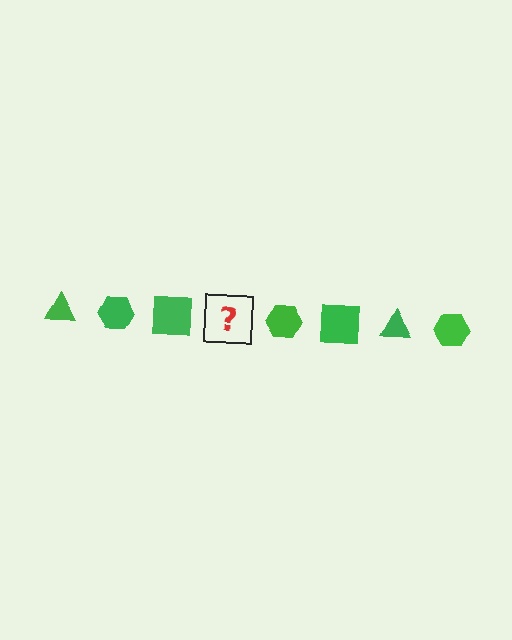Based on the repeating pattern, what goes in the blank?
The blank should be a green triangle.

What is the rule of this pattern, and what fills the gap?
The rule is that the pattern cycles through triangle, hexagon, square shapes in green. The gap should be filled with a green triangle.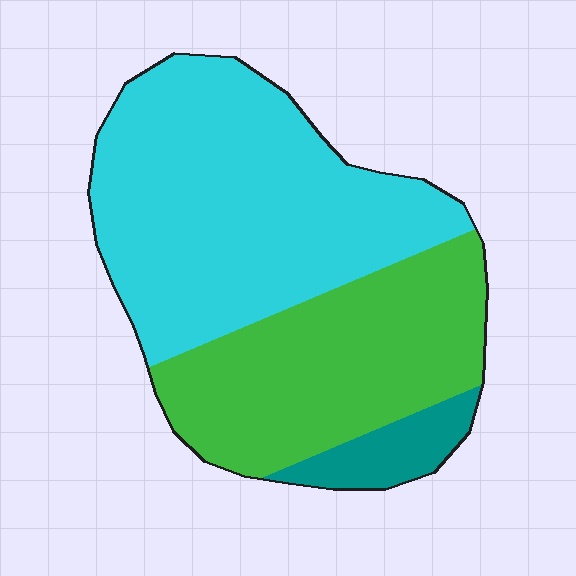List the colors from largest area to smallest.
From largest to smallest: cyan, green, teal.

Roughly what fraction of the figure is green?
Green takes up between a quarter and a half of the figure.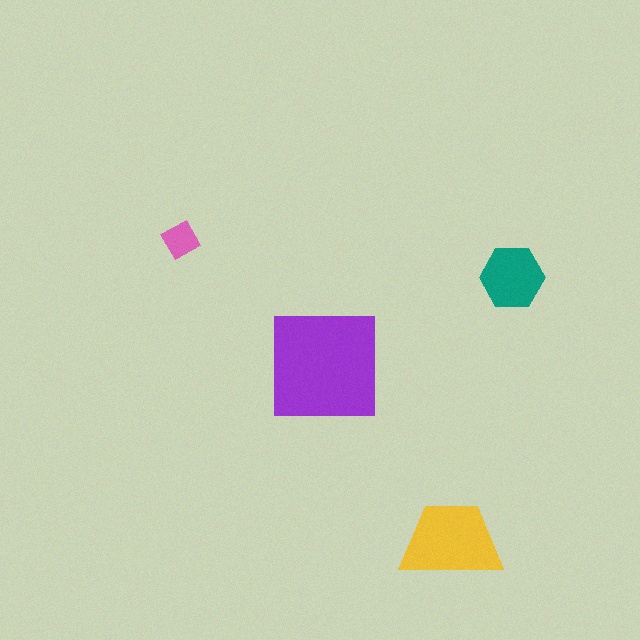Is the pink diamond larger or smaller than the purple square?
Smaller.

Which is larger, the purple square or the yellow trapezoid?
The purple square.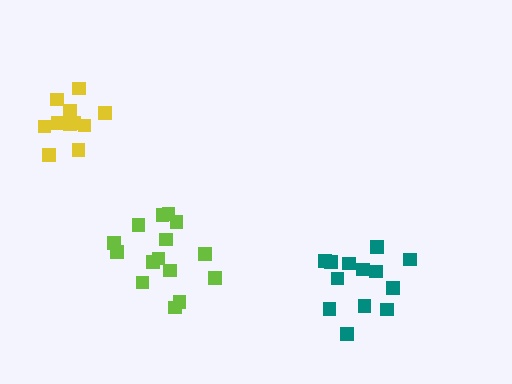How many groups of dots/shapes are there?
There are 3 groups.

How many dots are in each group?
Group 1: 15 dots, Group 2: 11 dots, Group 3: 13 dots (39 total).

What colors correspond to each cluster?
The clusters are colored: lime, yellow, teal.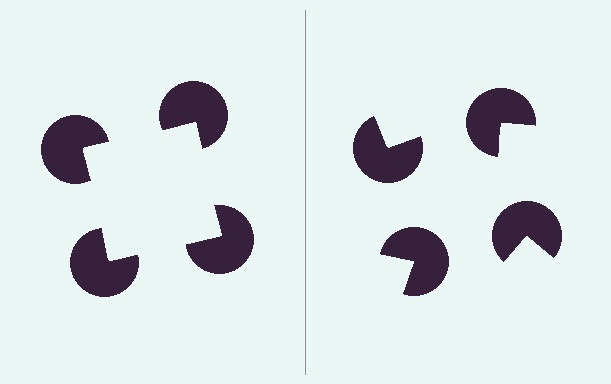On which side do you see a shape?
An illusory square appears on the left side. On the right side the wedge cuts are rotated, so no coherent shape forms.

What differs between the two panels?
The pac-man discs are positioned identically on both sides; only the wedge orientations differ. On the left they align to a square; on the right they are misaligned.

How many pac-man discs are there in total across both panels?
8 — 4 on each side.